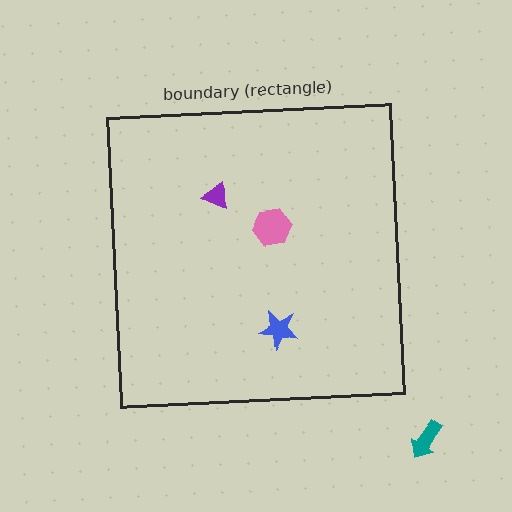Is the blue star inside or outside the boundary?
Inside.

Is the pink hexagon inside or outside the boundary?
Inside.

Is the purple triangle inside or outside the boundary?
Inside.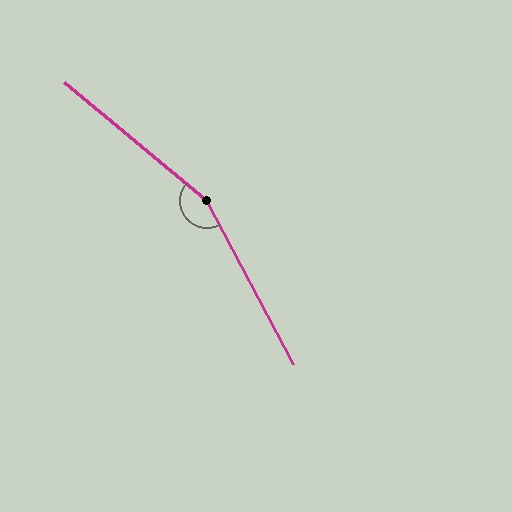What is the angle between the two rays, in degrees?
Approximately 158 degrees.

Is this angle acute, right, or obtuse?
It is obtuse.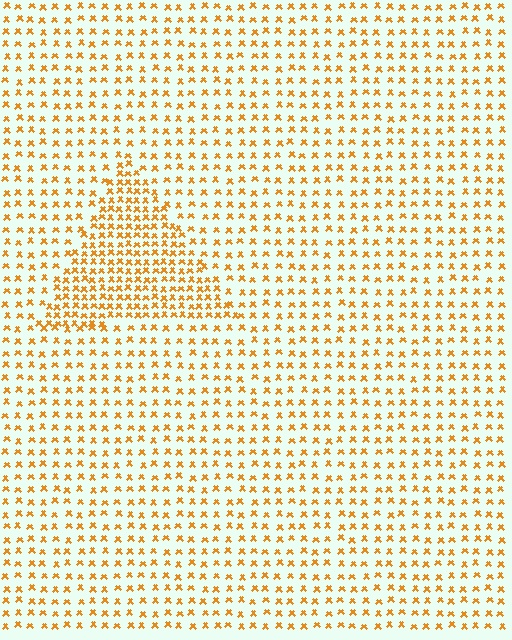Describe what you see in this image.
The image contains small orange elements arranged at two different densities. A triangle-shaped region is visible where the elements are more densely packed than the surrounding area.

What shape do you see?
I see a triangle.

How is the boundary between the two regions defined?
The boundary is defined by a change in element density (approximately 2.0x ratio). All elements are the same color, size, and shape.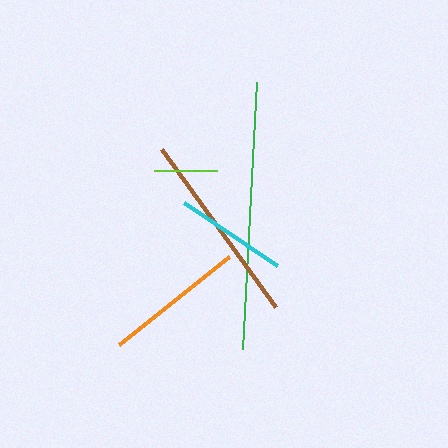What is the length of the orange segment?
The orange segment is approximately 141 pixels long.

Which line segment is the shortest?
The lime line is the shortest at approximately 63 pixels.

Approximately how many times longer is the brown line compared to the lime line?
The brown line is approximately 3.1 times the length of the lime line.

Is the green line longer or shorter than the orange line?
The green line is longer than the orange line.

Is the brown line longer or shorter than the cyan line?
The brown line is longer than the cyan line.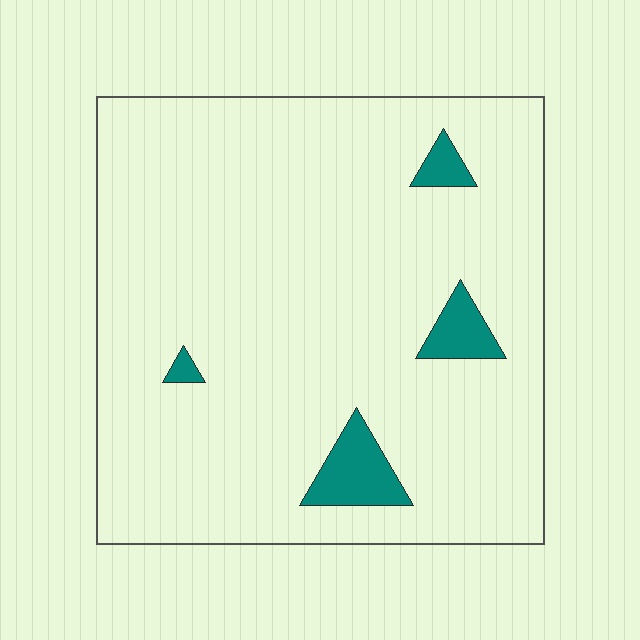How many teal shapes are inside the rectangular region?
4.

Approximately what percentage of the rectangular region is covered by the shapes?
Approximately 5%.